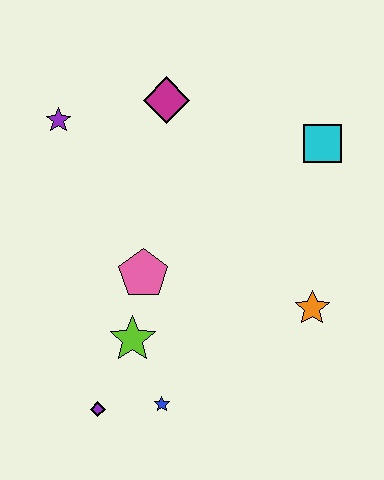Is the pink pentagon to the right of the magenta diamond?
No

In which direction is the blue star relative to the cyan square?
The blue star is below the cyan square.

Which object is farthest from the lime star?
The cyan square is farthest from the lime star.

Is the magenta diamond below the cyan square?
No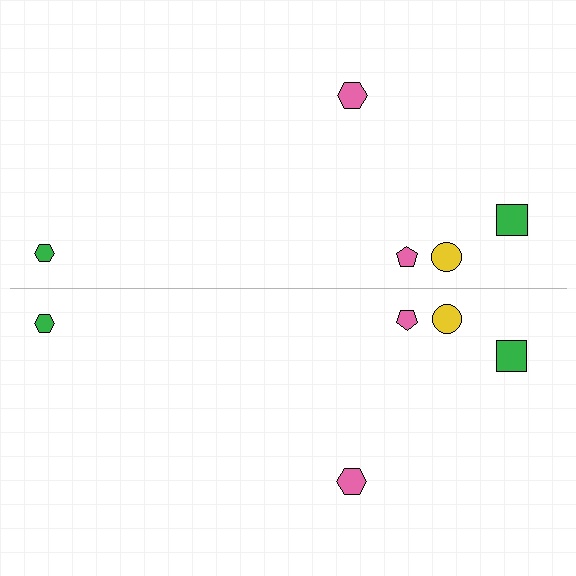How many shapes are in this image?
There are 10 shapes in this image.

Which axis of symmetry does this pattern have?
The pattern has a horizontal axis of symmetry running through the center of the image.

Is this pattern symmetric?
Yes, this pattern has bilateral (reflection) symmetry.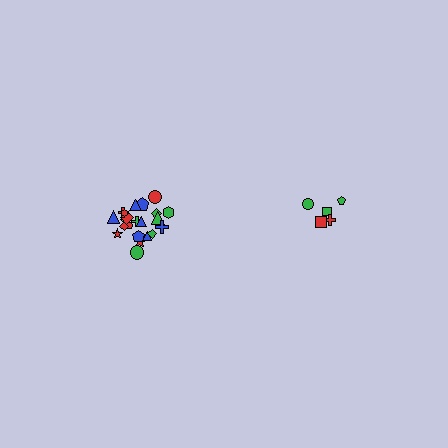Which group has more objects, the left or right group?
The left group.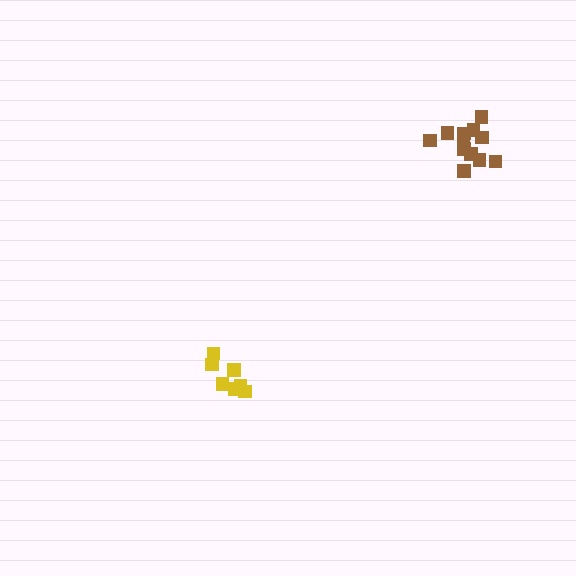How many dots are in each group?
Group 1: 7 dots, Group 2: 12 dots (19 total).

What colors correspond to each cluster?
The clusters are colored: yellow, brown.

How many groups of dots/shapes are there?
There are 2 groups.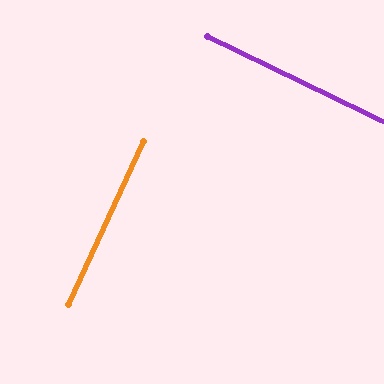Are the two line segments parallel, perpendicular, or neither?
Perpendicular — they meet at approximately 89°.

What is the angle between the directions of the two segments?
Approximately 89 degrees.